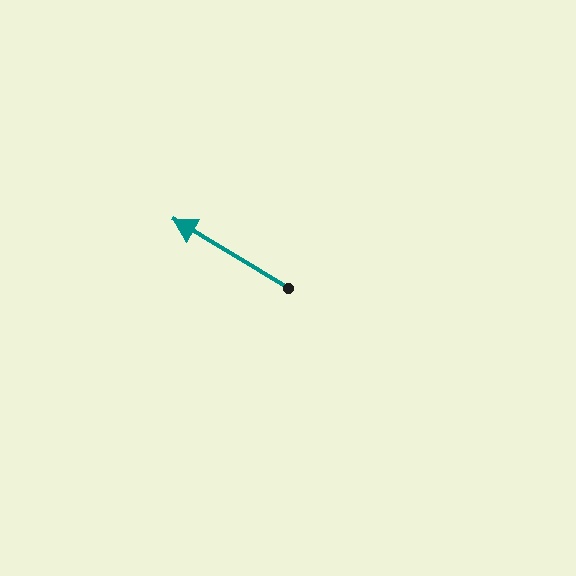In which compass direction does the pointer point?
Northwest.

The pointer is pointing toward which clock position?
Roughly 10 o'clock.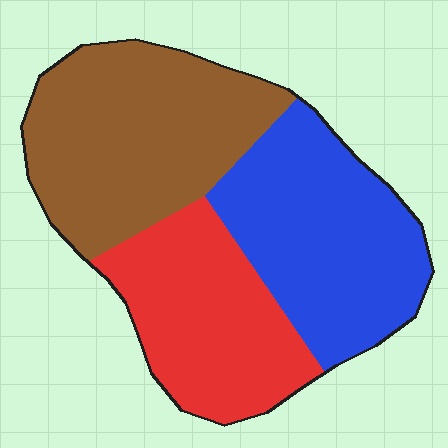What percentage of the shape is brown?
Brown takes up between a quarter and a half of the shape.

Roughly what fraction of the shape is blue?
Blue covers about 35% of the shape.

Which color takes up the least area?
Red, at roughly 30%.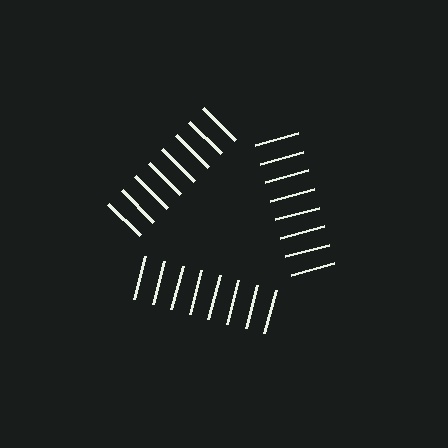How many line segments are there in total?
24 — 8 along each of the 3 edges.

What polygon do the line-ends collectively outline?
An illusory triangle — the line segments terminate on its edges but no continuous stroke is drawn.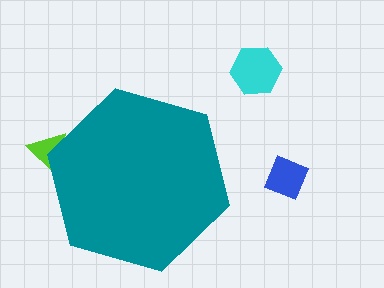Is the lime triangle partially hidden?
Yes, the lime triangle is partially hidden behind the teal hexagon.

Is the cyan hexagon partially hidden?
No, the cyan hexagon is fully visible.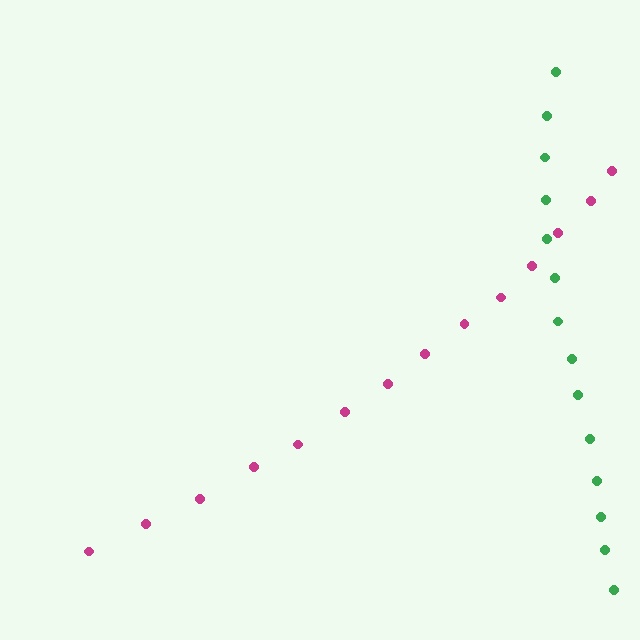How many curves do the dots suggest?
There are 2 distinct paths.